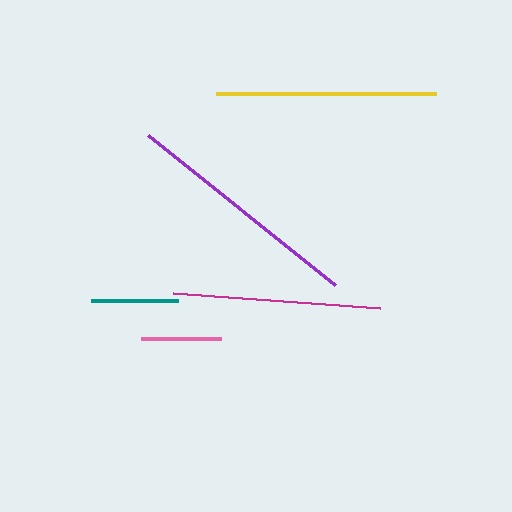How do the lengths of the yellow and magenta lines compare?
The yellow and magenta lines are approximately the same length.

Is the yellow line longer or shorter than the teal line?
The yellow line is longer than the teal line.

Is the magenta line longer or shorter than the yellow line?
The yellow line is longer than the magenta line.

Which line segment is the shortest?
The pink line is the shortest at approximately 80 pixels.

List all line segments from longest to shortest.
From longest to shortest: purple, yellow, magenta, teal, pink.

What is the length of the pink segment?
The pink segment is approximately 80 pixels long.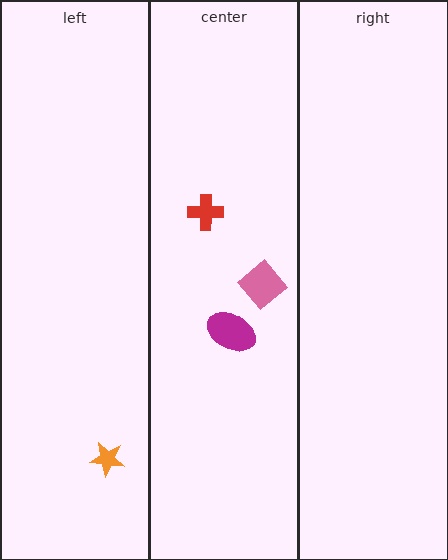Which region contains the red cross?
The center region.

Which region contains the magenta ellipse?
The center region.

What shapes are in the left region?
The orange star.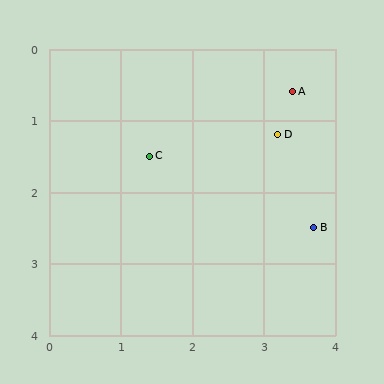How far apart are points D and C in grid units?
Points D and C are about 1.8 grid units apart.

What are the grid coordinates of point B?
Point B is at approximately (3.7, 2.5).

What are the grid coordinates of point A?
Point A is at approximately (3.4, 0.6).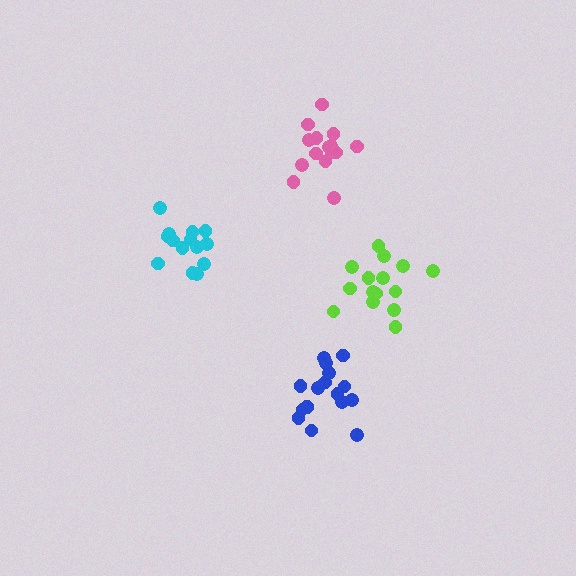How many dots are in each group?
Group 1: 15 dots, Group 2: 14 dots, Group 3: 15 dots, Group 4: 17 dots (61 total).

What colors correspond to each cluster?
The clusters are colored: lime, cyan, pink, blue.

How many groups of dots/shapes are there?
There are 4 groups.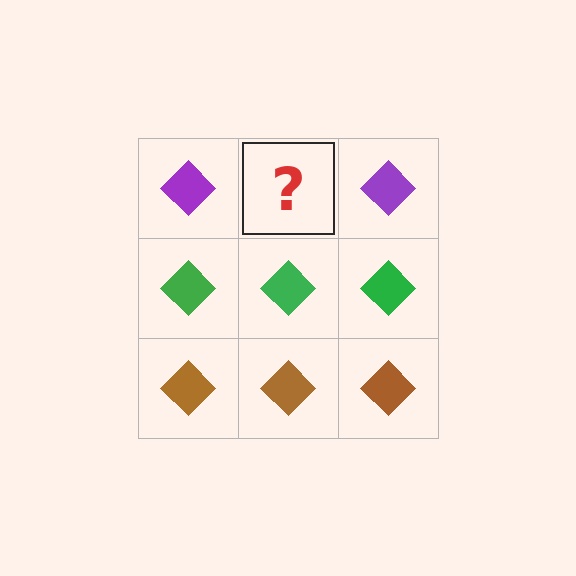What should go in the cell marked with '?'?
The missing cell should contain a purple diamond.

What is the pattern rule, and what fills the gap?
The rule is that each row has a consistent color. The gap should be filled with a purple diamond.